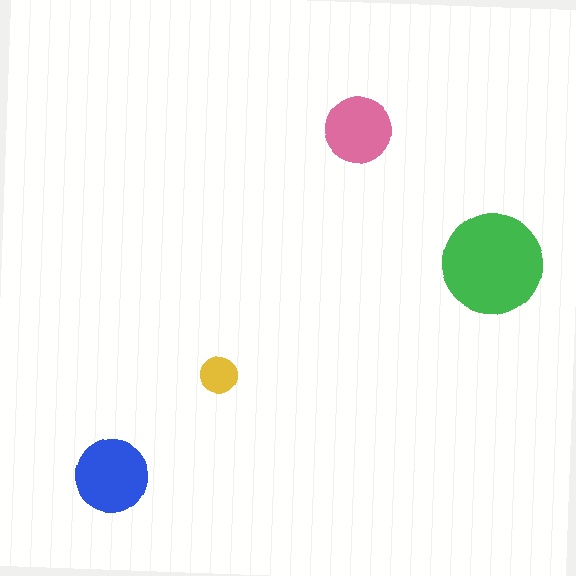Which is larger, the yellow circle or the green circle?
The green one.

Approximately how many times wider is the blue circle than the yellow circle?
About 2 times wider.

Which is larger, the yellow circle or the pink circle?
The pink one.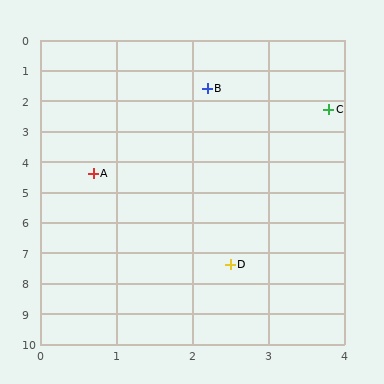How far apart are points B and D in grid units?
Points B and D are about 5.8 grid units apart.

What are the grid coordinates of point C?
Point C is at approximately (3.8, 2.3).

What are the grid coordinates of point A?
Point A is at approximately (0.7, 4.4).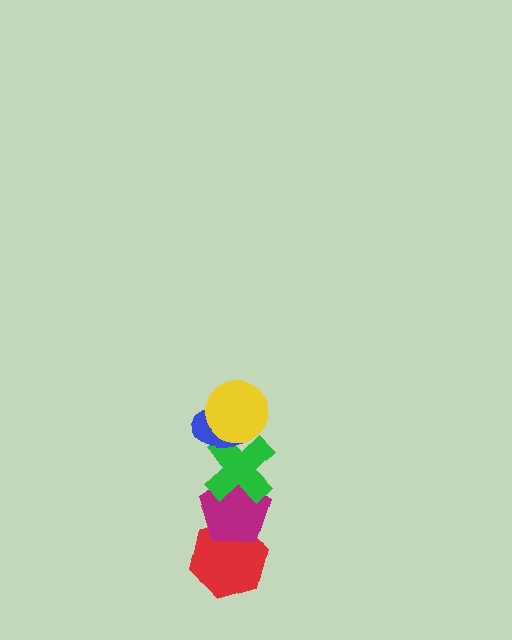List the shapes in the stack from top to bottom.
From top to bottom: the yellow circle, the blue ellipse, the green cross, the magenta pentagon, the red hexagon.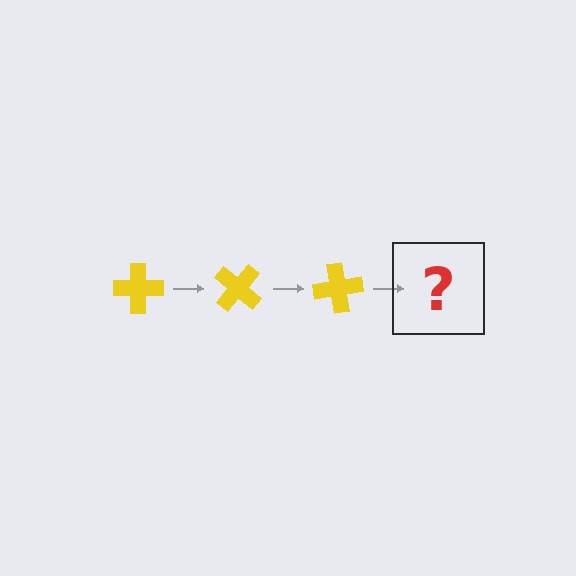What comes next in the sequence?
The next element should be a yellow cross rotated 120 degrees.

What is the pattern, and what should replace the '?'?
The pattern is that the cross rotates 40 degrees each step. The '?' should be a yellow cross rotated 120 degrees.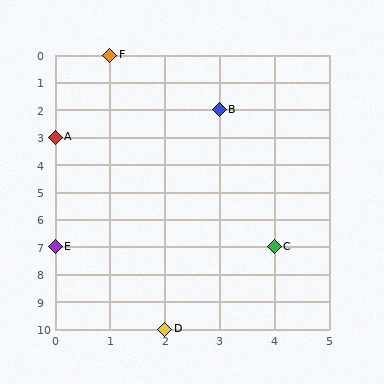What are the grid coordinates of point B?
Point B is at grid coordinates (3, 2).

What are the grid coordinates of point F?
Point F is at grid coordinates (1, 0).